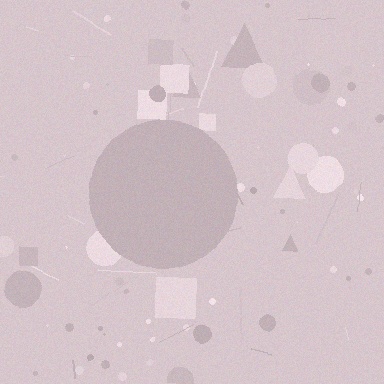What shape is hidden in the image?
A circle is hidden in the image.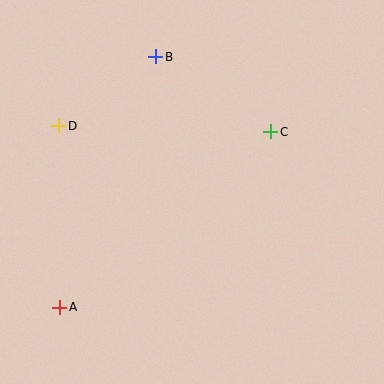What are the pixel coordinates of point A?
Point A is at (60, 307).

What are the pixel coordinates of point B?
Point B is at (156, 57).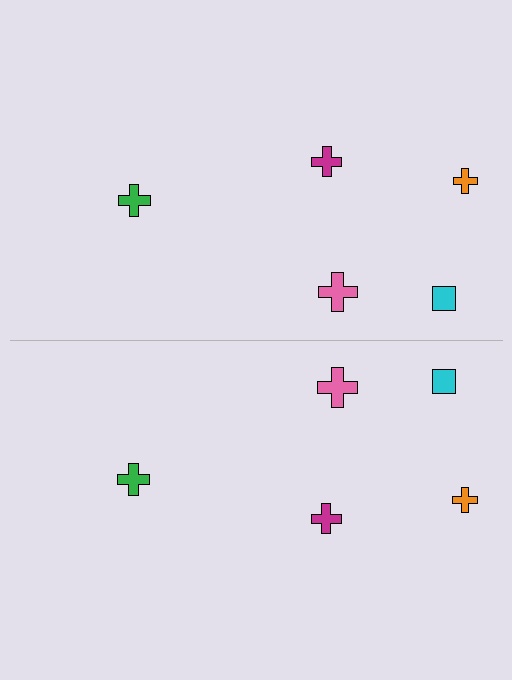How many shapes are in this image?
There are 10 shapes in this image.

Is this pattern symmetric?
Yes, this pattern has bilateral (reflection) symmetry.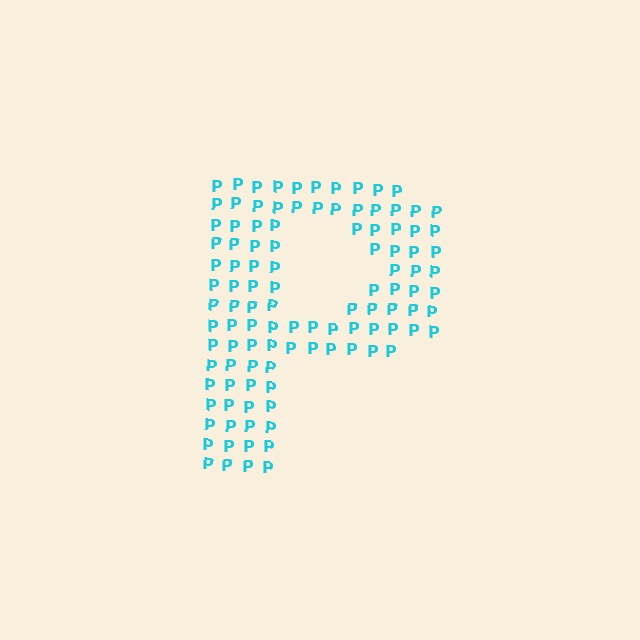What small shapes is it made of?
It is made of small letter P's.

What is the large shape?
The large shape is the letter P.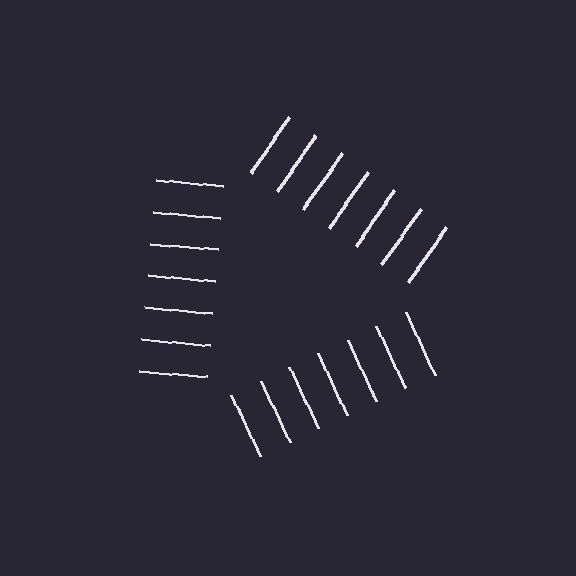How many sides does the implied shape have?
3 sides — the line-ends trace a triangle.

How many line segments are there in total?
21 — 7 along each of the 3 edges.